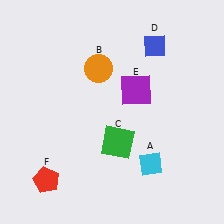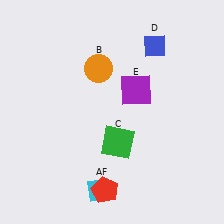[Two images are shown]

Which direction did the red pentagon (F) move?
The red pentagon (F) moved right.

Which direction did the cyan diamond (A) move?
The cyan diamond (A) moved left.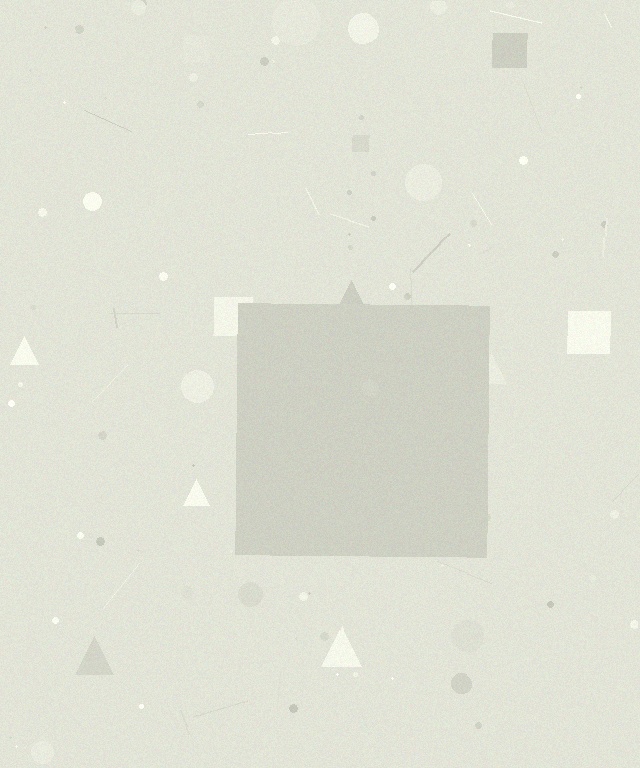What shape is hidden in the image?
A square is hidden in the image.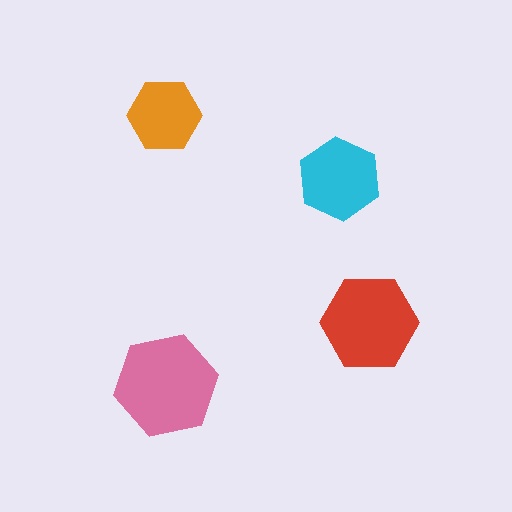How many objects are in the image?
There are 4 objects in the image.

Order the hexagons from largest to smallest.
the pink one, the red one, the cyan one, the orange one.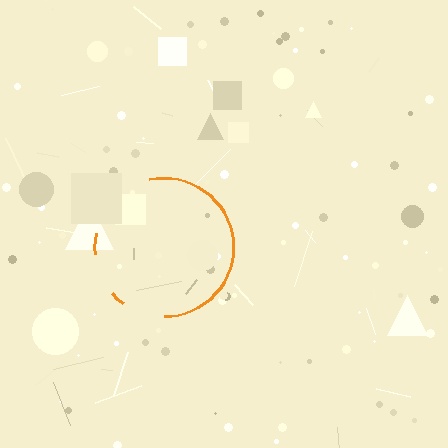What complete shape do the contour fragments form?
The contour fragments form a circle.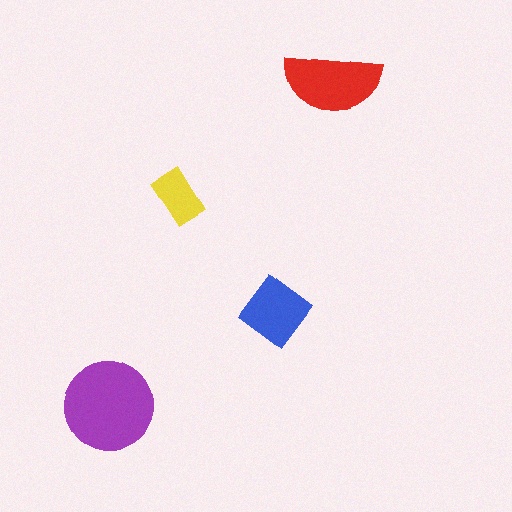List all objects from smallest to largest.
The yellow rectangle, the blue diamond, the red semicircle, the purple circle.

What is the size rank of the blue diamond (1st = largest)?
3rd.